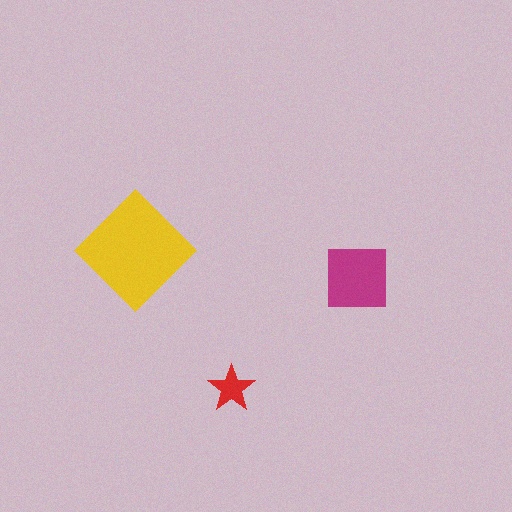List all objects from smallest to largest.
The red star, the magenta square, the yellow diamond.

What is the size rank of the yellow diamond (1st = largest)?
1st.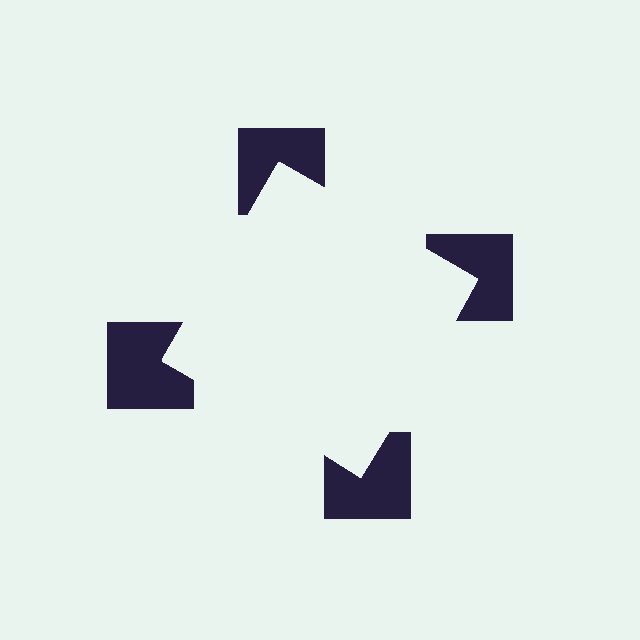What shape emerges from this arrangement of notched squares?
An illusory square — its edges are inferred from the aligned wedge cuts in the notched squares, not physically drawn.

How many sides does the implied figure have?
4 sides.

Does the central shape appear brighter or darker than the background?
It typically appears slightly brighter than the background, even though no actual brightness change is drawn.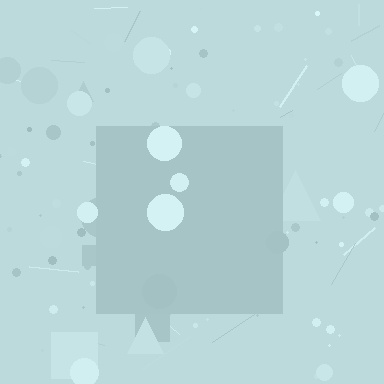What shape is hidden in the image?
A square is hidden in the image.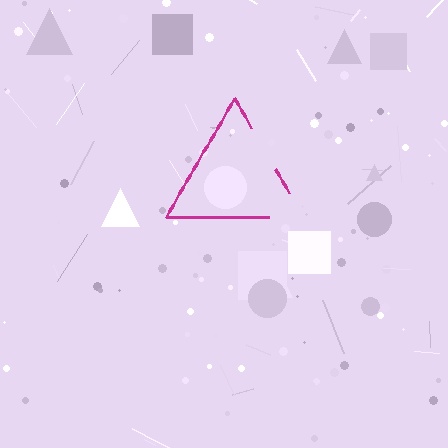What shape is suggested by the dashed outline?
The dashed outline suggests a triangle.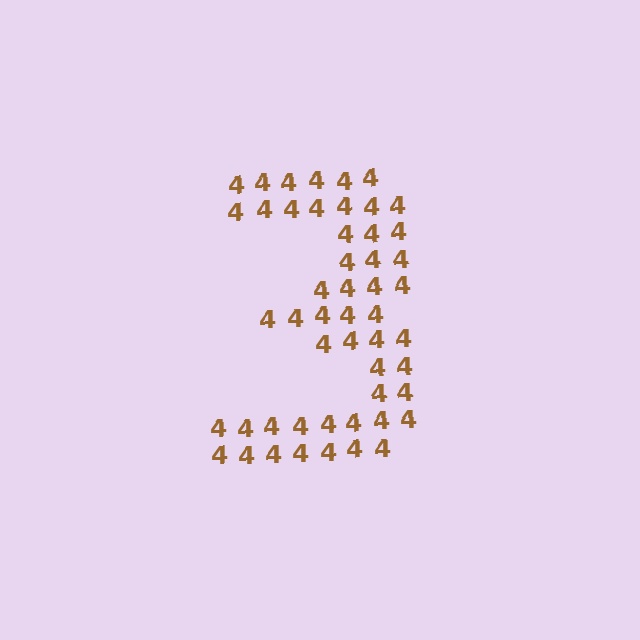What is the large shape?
The large shape is the digit 3.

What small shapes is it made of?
It is made of small digit 4's.